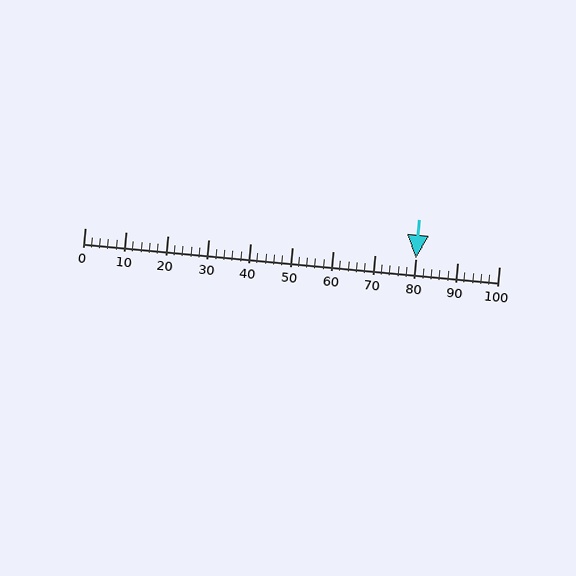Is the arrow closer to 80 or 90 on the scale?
The arrow is closer to 80.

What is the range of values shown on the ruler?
The ruler shows values from 0 to 100.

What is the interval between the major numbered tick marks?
The major tick marks are spaced 10 units apart.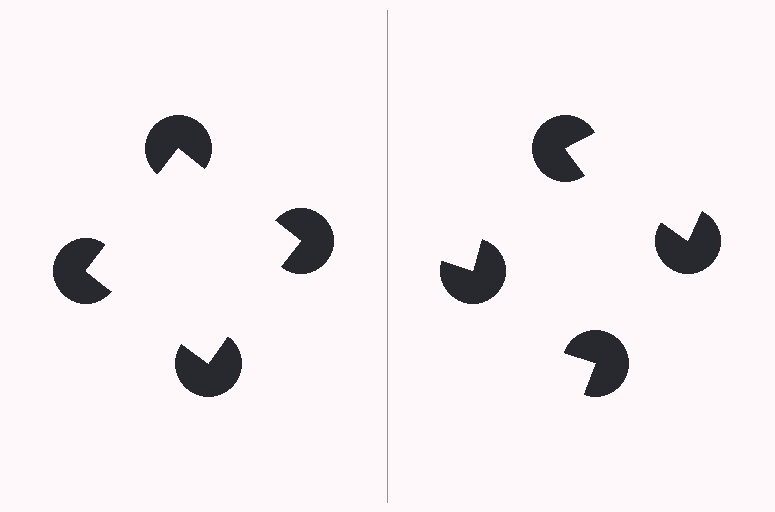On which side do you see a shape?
An illusory square appears on the left side. On the right side the wedge cuts are rotated, so no coherent shape forms.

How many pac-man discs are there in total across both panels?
8 — 4 on each side.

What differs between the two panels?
The pac-man discs are positioned identically on both sides; only the wedge orientations differ. On the left they align to a square; on the right they are misaligned.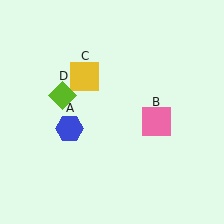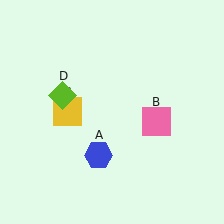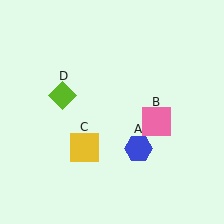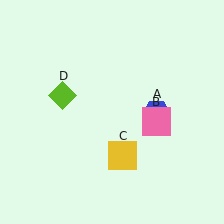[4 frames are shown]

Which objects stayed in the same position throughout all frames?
Pink square (object B) and lime diamond (object D) remained stationary.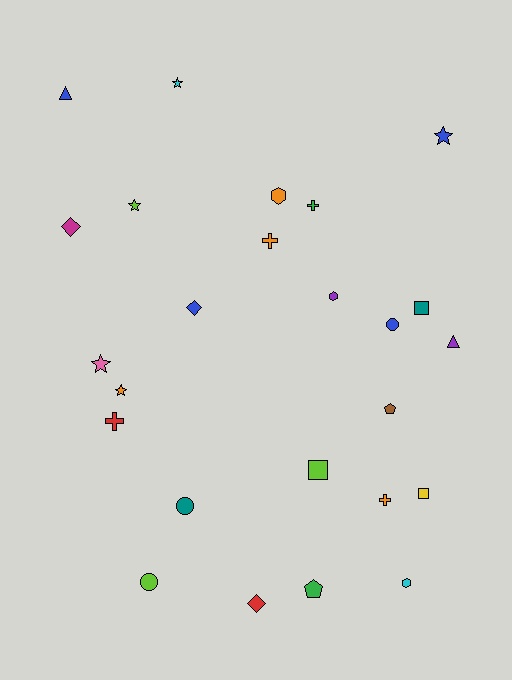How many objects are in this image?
There are 25 objects.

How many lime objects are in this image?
There are 3 lime objects.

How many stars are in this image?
There are 5 stars.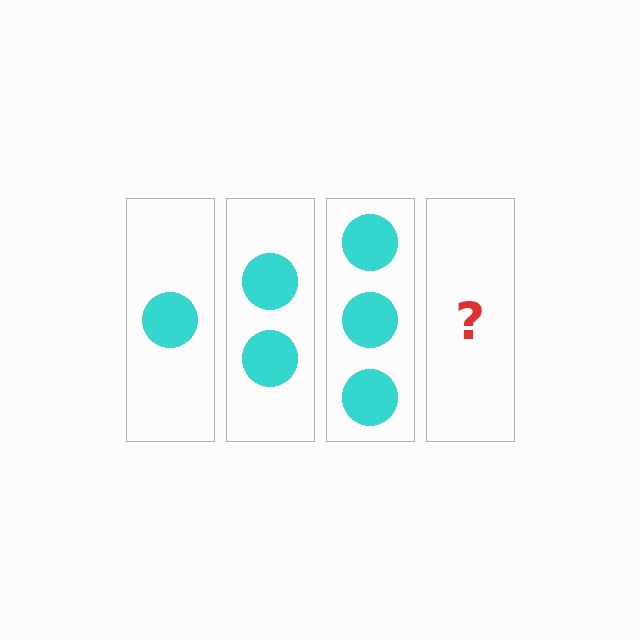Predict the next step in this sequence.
The next step is 4 circles.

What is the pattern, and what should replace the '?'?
The pattern is that each step adds one more circle. The '?' should be 4 circles.